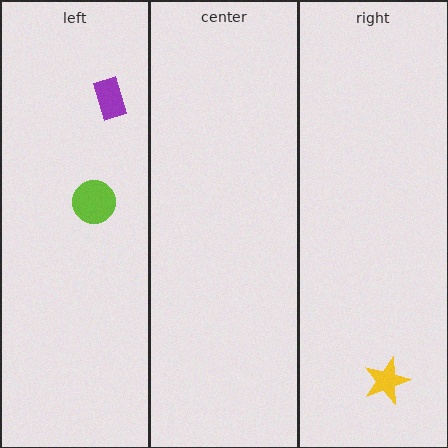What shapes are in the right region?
The yellow star.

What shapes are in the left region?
The purple rectangle, the lime circle.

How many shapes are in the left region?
2.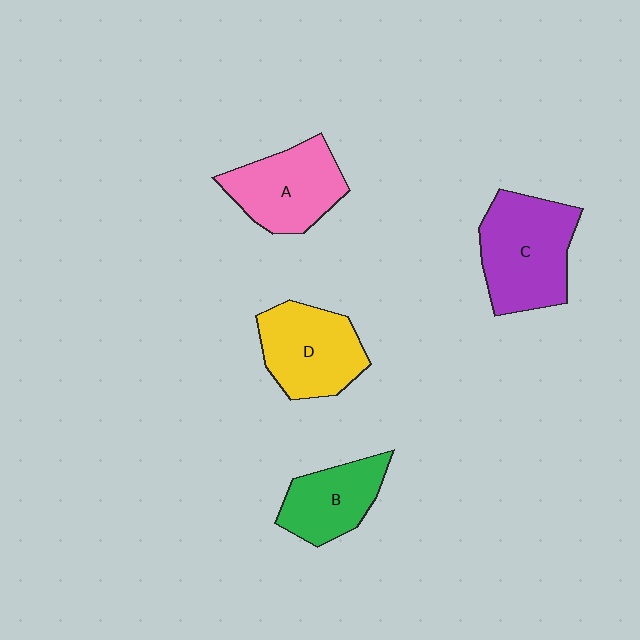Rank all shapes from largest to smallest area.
From largest to smallest: C (purple), D (yellow), A (pink), B (green).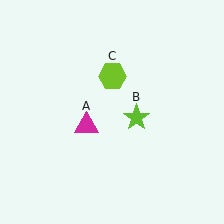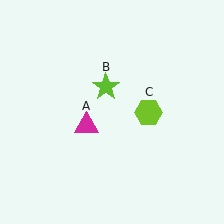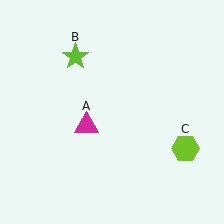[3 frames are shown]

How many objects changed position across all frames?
2 objects changed position: lime star (object B), lime hexagon (object C).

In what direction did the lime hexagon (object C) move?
The lime hexagon (object C) moved down and to the right.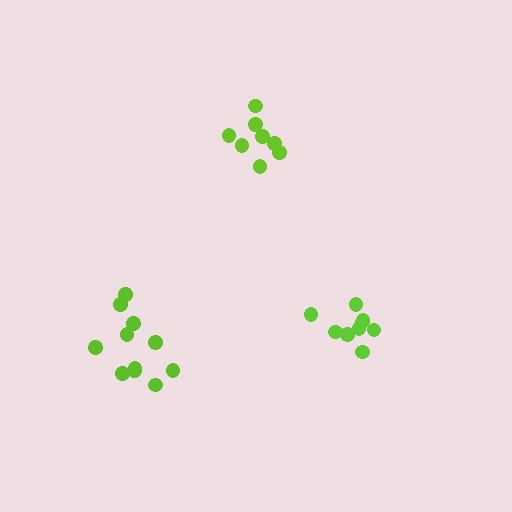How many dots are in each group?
Group 1: 8 dots, Group 2: 11 dots, Group 3: 9 dots (28 total).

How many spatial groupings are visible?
There are 3 spatial groupings.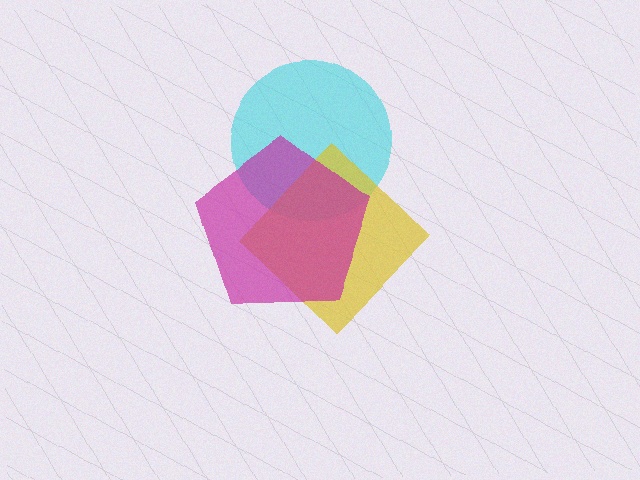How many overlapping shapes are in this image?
There are 3 overlapping shapes in the image.